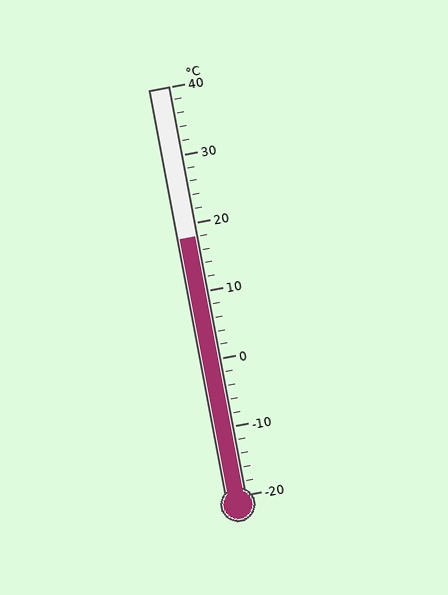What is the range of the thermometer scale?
The thermometer scale ranges from -20°C to 40°C.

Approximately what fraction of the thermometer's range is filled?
The thermometer is filled to approximately 65% of its range.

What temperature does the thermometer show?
The thermometer shows approximately 18°C.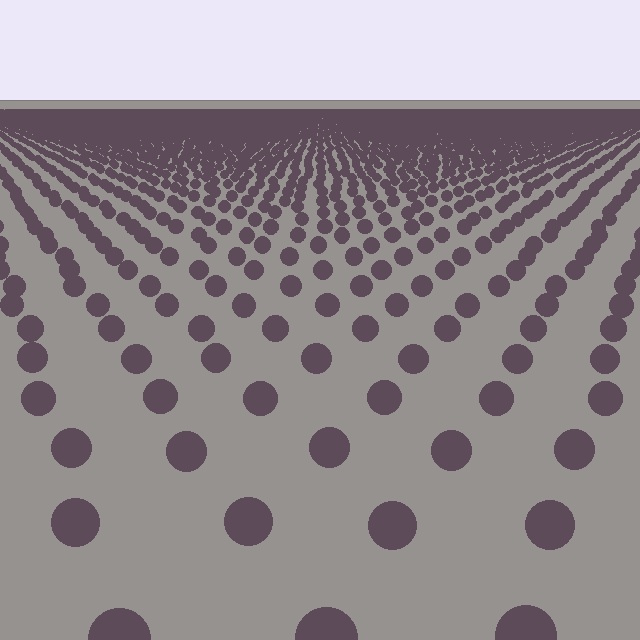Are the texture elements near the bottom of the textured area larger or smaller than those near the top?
Larger. Near the bottom, elements are closer to the viewer and appear at a bigger on-screen size.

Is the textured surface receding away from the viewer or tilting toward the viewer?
The surface is receding away from the viewer. Texture elements get smaller and denser toward the top.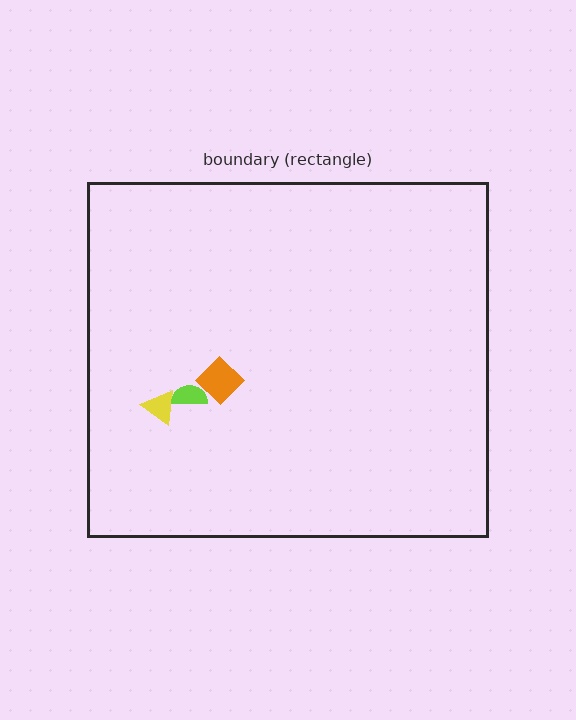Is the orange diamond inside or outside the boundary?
Inside.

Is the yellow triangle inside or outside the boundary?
Inside.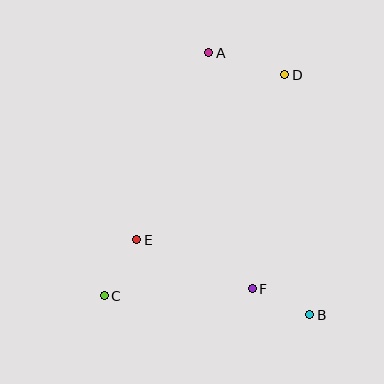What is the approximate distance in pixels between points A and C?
The distance between A and C is approximately 264 pixels.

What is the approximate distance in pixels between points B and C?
The distance between B and C is approximately 206 pixels.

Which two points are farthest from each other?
Points C and D are farthest from each other.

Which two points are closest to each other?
Points B and F are closest to each other.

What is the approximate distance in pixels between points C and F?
The distance between C and F is approximately 148 pixels.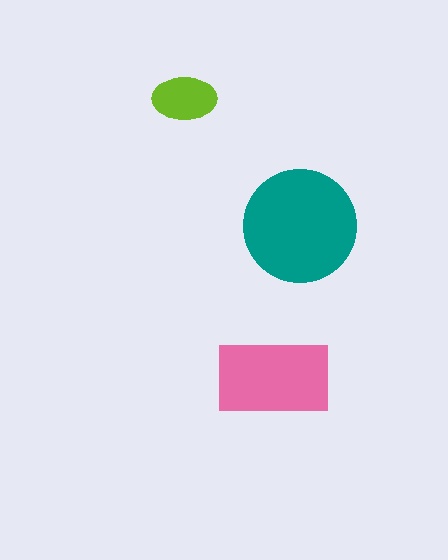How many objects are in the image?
There are 3 objects in the image.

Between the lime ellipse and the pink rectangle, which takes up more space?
The pink rectangle.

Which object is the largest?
The teal circle.